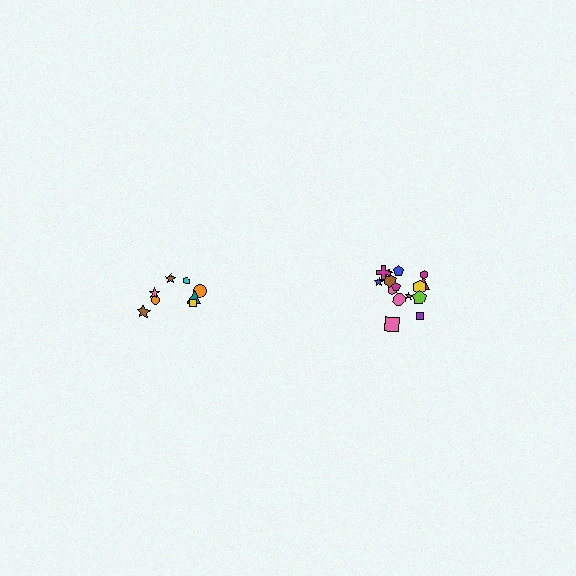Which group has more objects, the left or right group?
The right group.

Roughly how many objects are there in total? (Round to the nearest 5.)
Roughly 25 objects in total.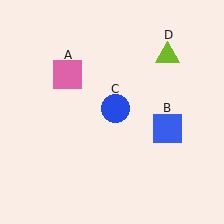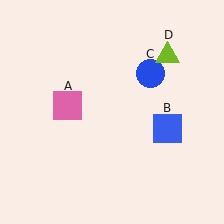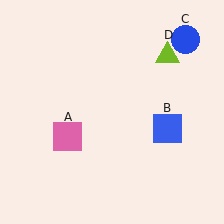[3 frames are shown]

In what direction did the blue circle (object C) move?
The blue circle (object C) moved up and to the right.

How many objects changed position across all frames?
2 objects changed position: pink square (object A), blue circle (object C).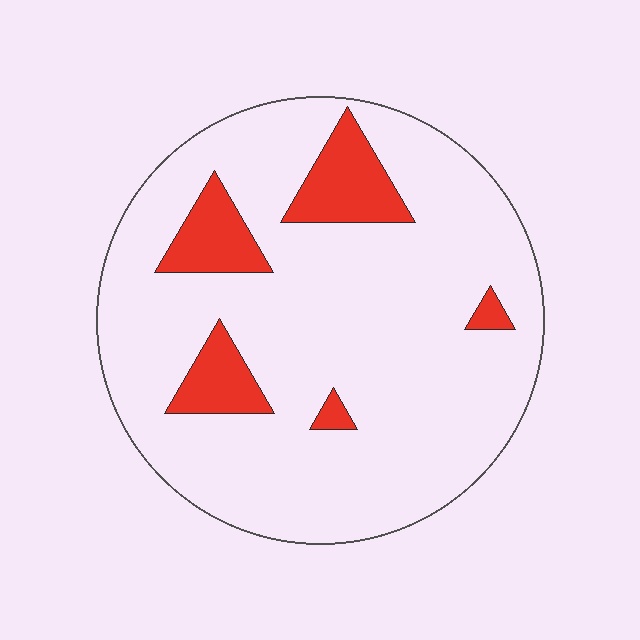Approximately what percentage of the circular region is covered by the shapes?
Approximately 15%.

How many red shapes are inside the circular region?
5.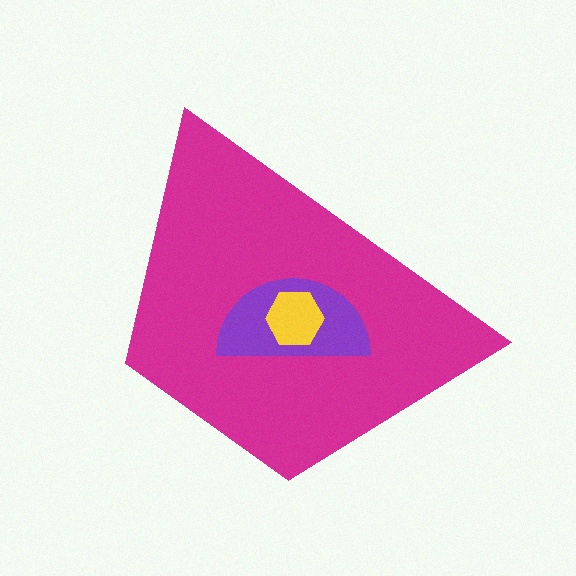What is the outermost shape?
The magenta trapezoid.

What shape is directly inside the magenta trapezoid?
The purple semicircle.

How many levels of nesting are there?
3.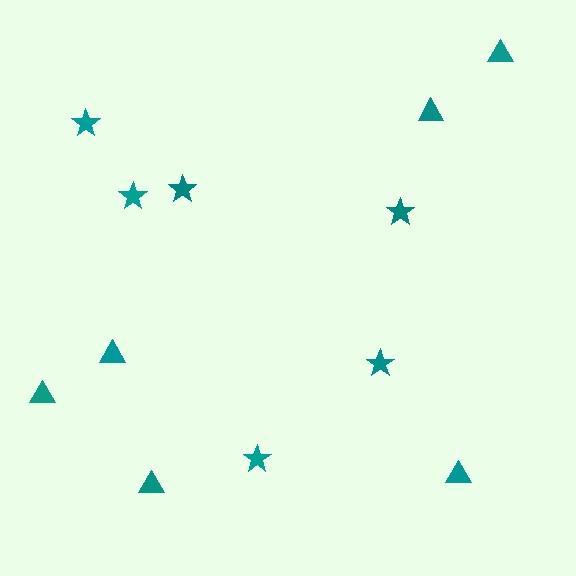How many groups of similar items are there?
There are 2 groups: one group of stars (6) and one group of triangles (6).